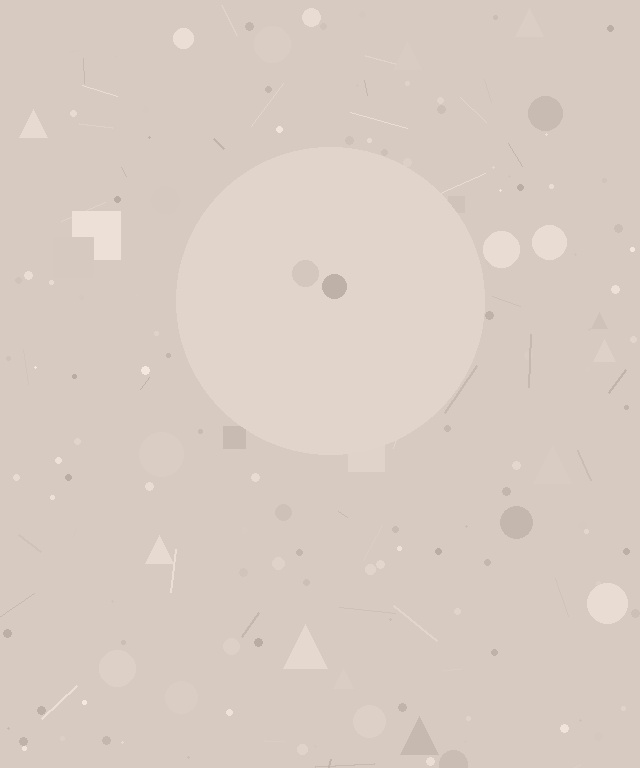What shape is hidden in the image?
A circle is hidden in the image.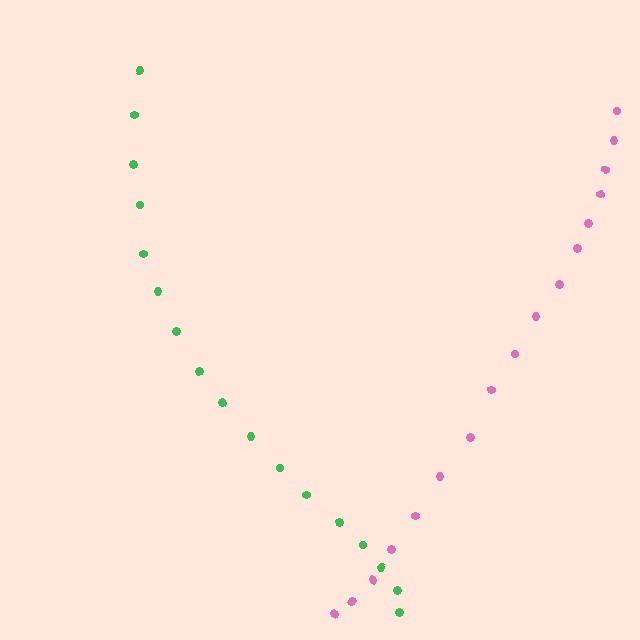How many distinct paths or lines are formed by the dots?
There are 2 distinct paths.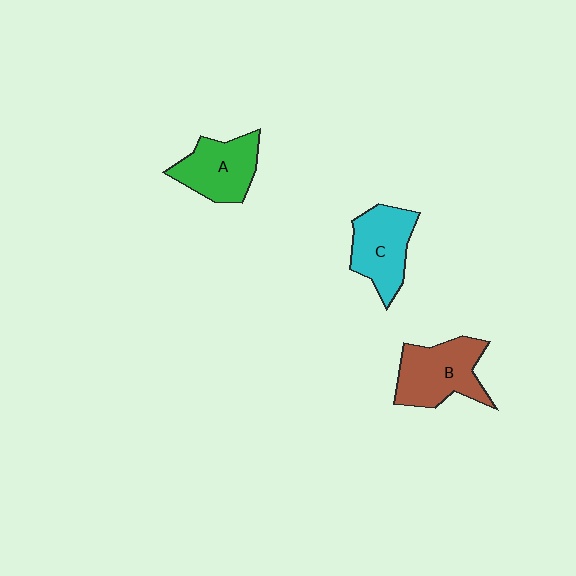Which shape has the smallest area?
Shape A (green).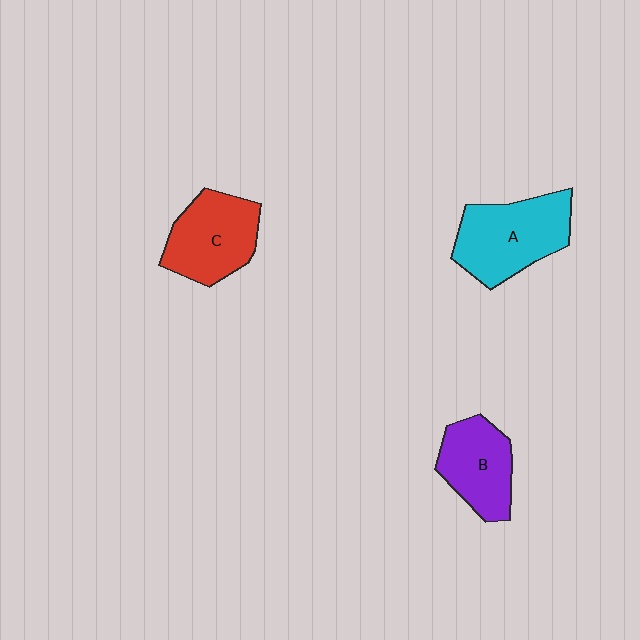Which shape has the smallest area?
Shape B (purple).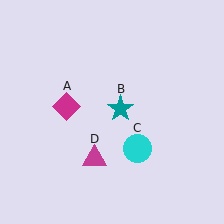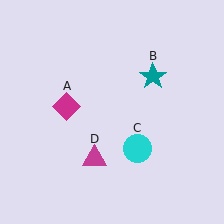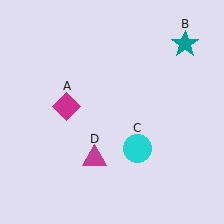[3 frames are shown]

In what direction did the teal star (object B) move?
The teal star (object B) moved up and to the right.